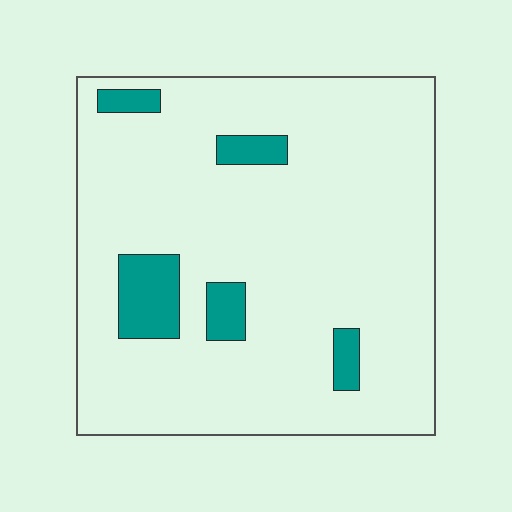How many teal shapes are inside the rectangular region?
5.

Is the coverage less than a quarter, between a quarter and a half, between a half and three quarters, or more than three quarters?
Less than a quarter.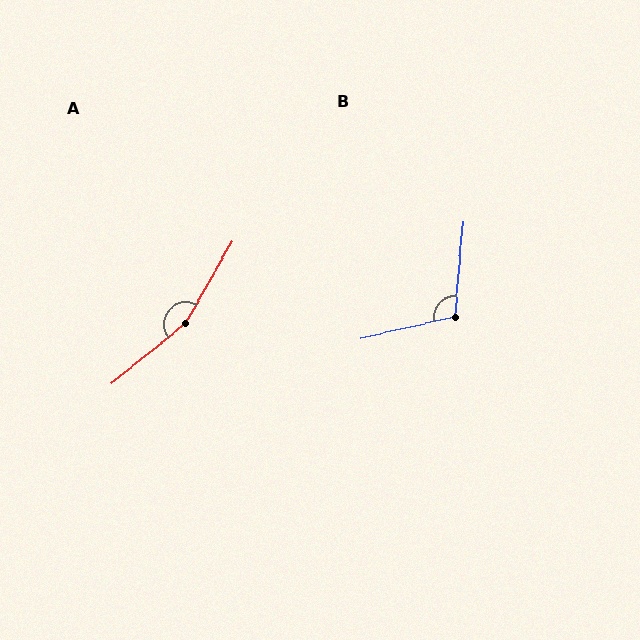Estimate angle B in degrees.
Approximately 108 degrees.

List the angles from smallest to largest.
B (108°), A (159°).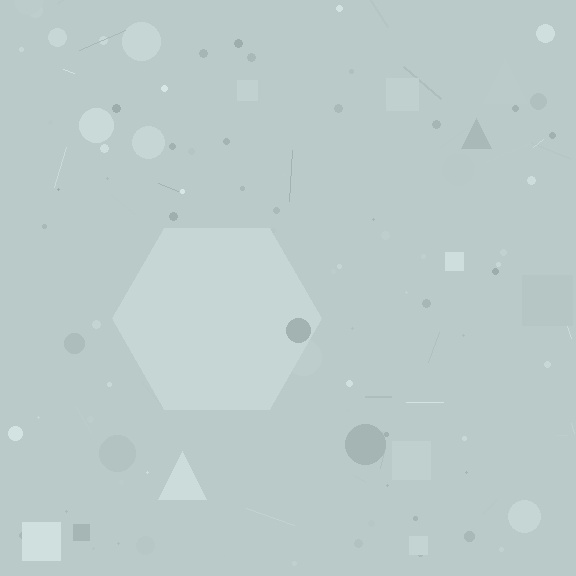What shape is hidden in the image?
A hexagon is hidden in the image.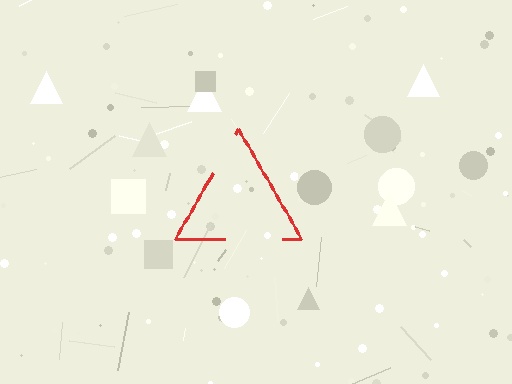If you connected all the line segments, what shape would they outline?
They would outline a triangle.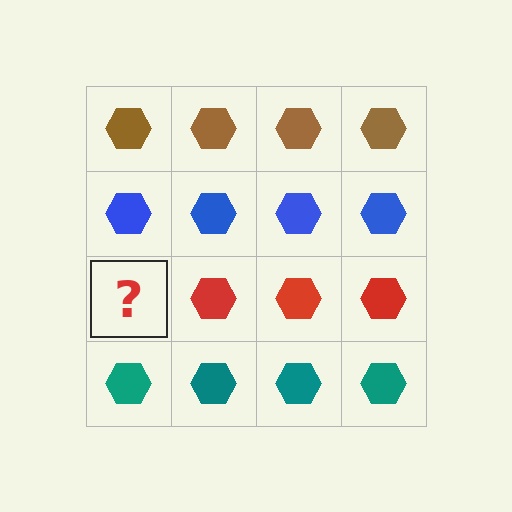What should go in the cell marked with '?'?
The missing cell should contain a red hexagon.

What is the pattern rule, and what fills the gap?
The rule is that each row has a consistent color. The gap should be filled with a red hexagon.